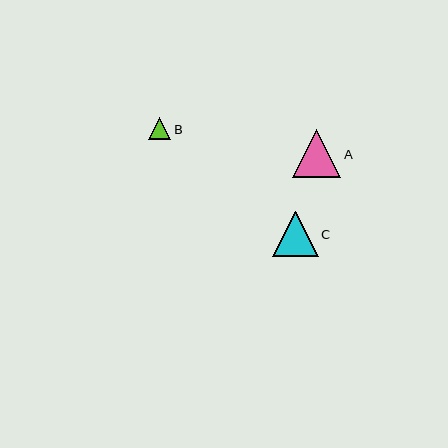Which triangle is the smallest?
Triangle B is the smallest with a size of approximately 23 pixels.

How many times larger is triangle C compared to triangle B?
Triangle C is approximately 2.0 times the size of triangle B.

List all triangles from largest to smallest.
From largest to smallest: A, C, B.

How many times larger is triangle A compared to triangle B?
Triangle A is approximately 2.1 times the size of triangle B.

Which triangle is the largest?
Triangle A is the largest with a size of approximately 48 pixels.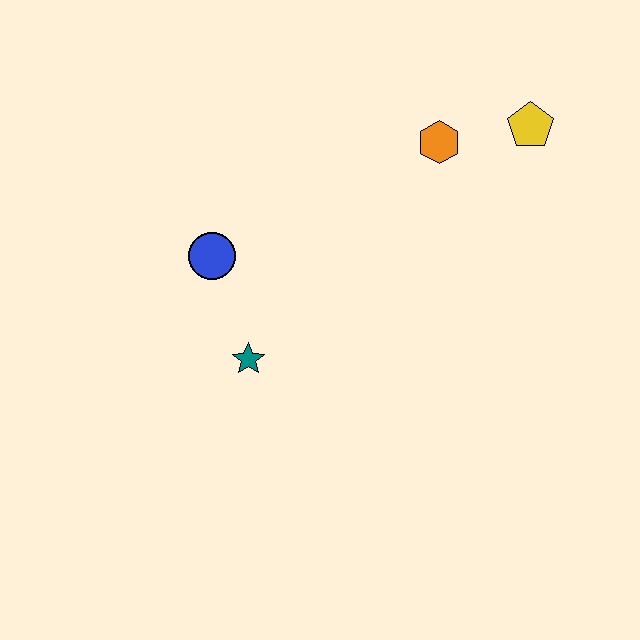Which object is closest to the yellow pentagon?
The orange hexagon is closest to the yellow pentagon.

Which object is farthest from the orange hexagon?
The teal star is farthest from the orange hexagon.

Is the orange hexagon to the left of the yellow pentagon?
Yes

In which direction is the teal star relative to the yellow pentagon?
The teal star is to the left of the yellow pentagon.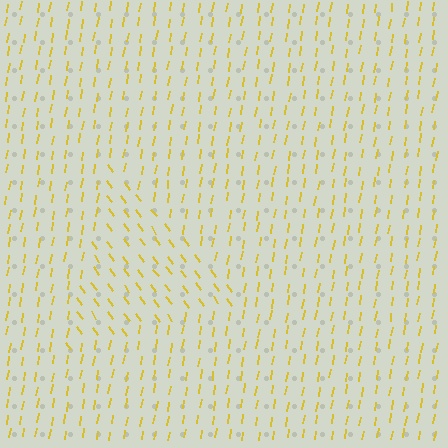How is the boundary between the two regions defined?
The boundary is defined purely by a change in line orientation (approximately 45 degrees difference). All lines are the same color and thickness.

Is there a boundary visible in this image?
Yes, there is a texture boundary formed by a change in line orientation.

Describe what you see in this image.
The image is filled with small yellow line segments. A triangle region in the image has lines oriented differently from the surrounding lines, creating a visible texture boundary.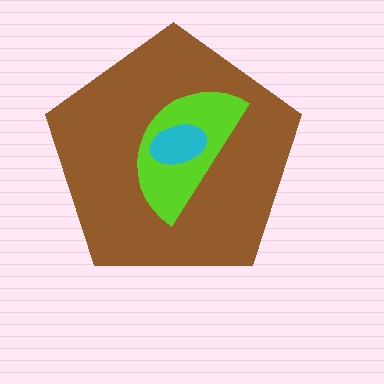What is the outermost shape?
The brown pentagon.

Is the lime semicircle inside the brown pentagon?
Yes.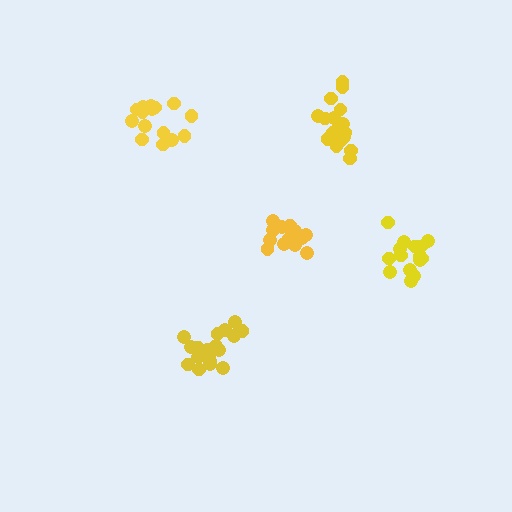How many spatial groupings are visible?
There are 5 spatial groupings.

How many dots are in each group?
Group 1: 19 dots, Group 2: 19 dots, Group 3: 14 dots, Group 4: 16 dots, Group 5: 15 dots (83 total).